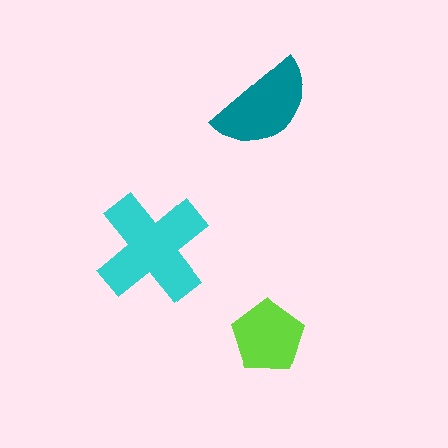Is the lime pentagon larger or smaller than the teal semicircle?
Smaller.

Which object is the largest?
The cyan cross.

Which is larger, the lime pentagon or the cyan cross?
The cyan cross.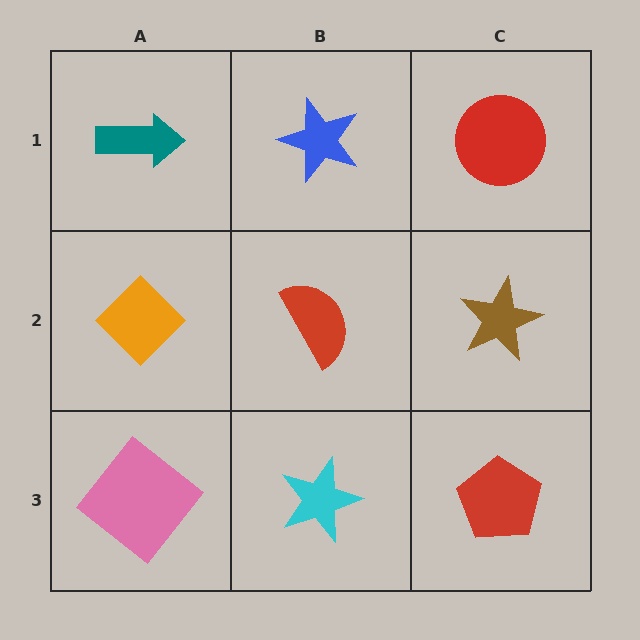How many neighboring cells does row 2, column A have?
3.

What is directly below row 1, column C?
A brown star.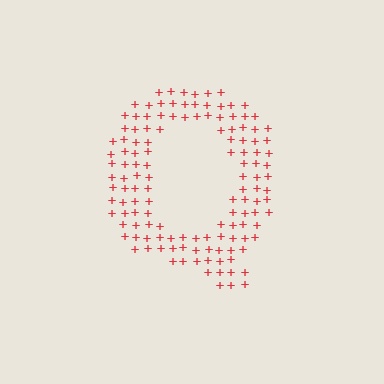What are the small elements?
The small elements are plus signs.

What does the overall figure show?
The overall figure shows the letter Q.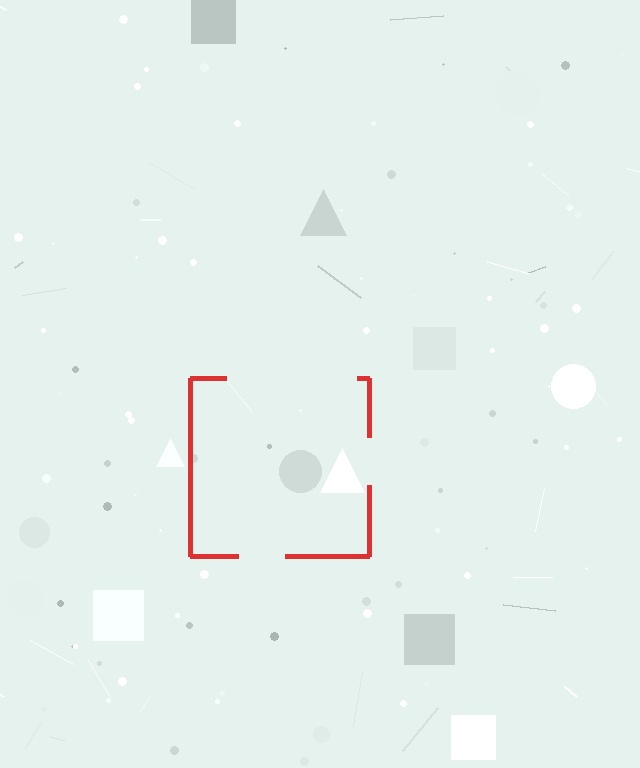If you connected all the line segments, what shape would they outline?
They would outline a square.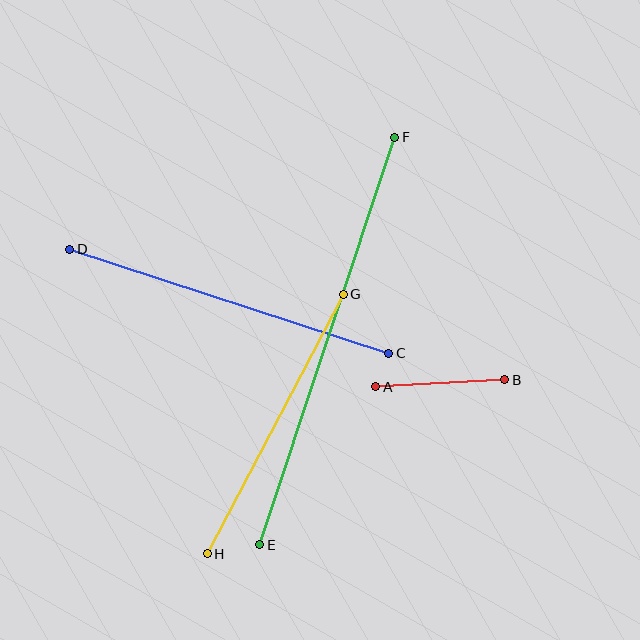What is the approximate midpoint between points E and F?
The midpoint is at approximately (327, 341) pixels.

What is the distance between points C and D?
The distance is approximately 336 pixels.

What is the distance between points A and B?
The distance is approximately 129 pixels.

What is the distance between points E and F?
The distance is approximately 429 pixels.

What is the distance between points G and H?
The distance is approximately 293 pixels.